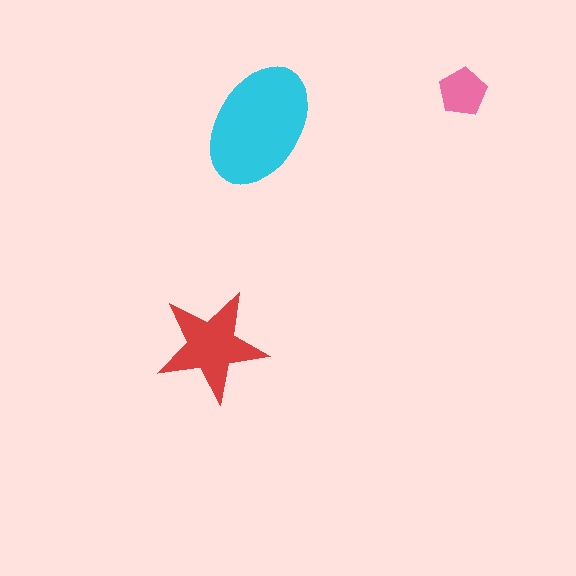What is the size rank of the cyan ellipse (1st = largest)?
1st.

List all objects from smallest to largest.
The pink pentagon, the red star, the cyan ellipse.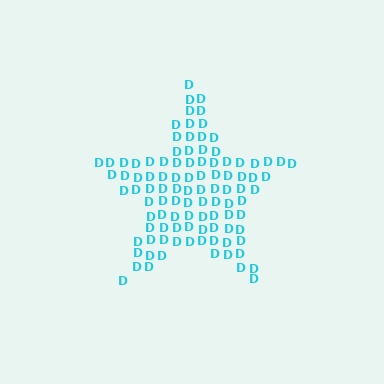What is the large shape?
The large shape is a star.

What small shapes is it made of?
It is made of small letter D's.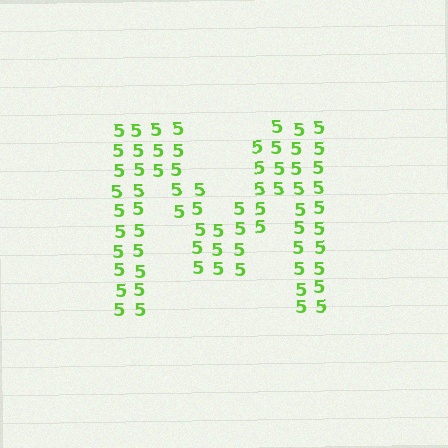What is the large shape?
The large shape is the letter M.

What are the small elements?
The small elements are digit 5's.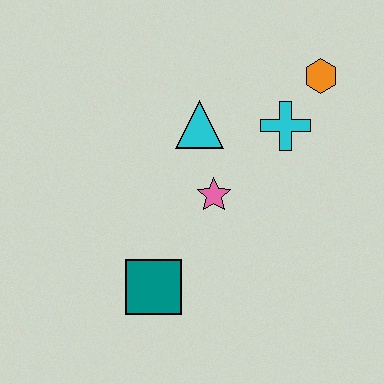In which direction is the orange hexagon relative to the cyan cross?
The orange hexagon is above the cyan cross.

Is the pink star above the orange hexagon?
No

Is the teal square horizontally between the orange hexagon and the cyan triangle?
No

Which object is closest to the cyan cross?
The orange hexagon is closest to the cyan cross.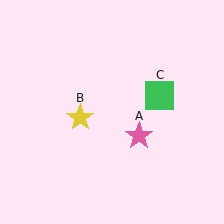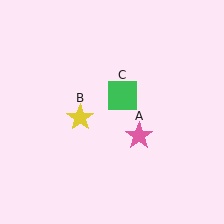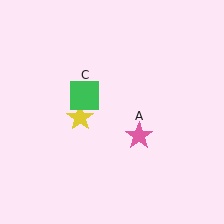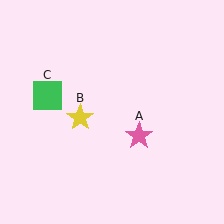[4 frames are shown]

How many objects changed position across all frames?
1 object changed position: green square (object C).